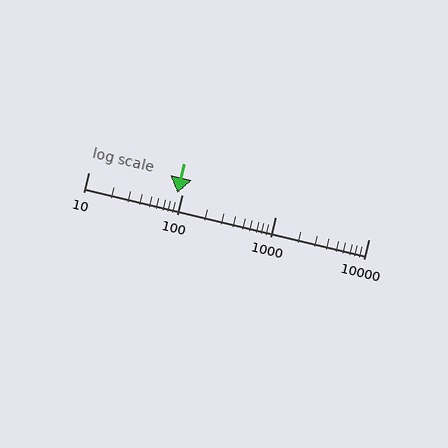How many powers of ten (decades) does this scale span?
The scale spans 3 decades, from 10 to 10000.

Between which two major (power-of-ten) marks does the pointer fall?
The pointer is between 10 and 100.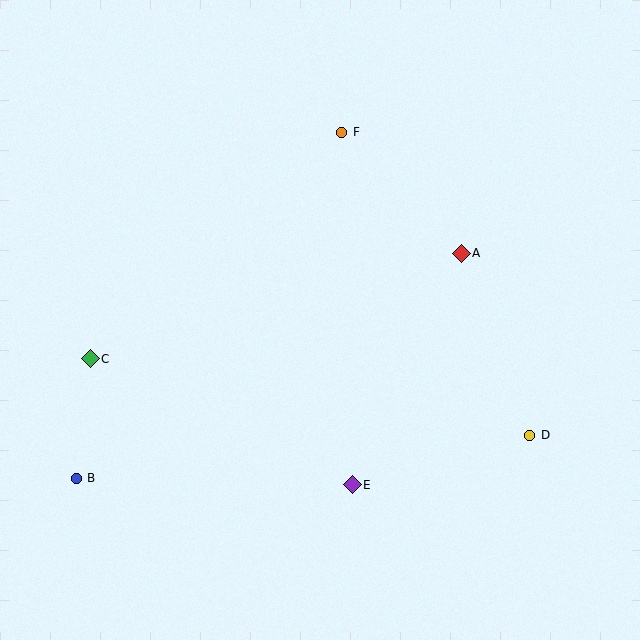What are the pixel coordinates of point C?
Point C is at (90, 359).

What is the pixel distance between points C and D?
The distance between C and D is 446 pixels.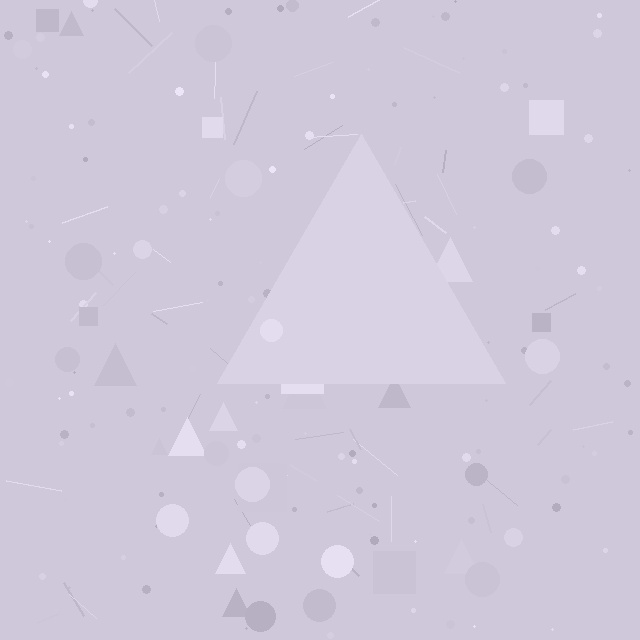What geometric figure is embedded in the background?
A triangle is embedded in the background.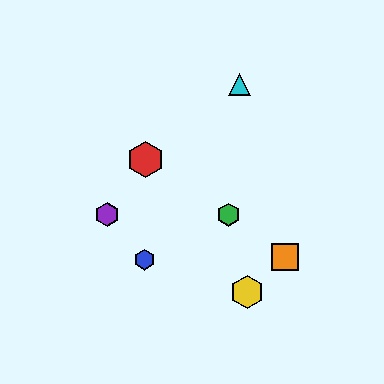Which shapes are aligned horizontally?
The green hexagon, the purple hexagon are aligned horizontally.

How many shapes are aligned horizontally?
2 shapes (the green hexagon, the purple hexagon) are aligned horizontally.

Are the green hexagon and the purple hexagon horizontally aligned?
Yes, both are at y≈215.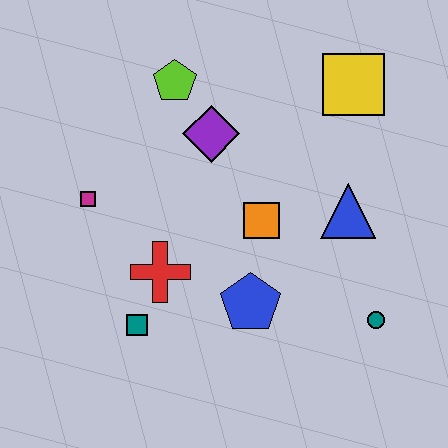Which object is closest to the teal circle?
The blue triangle is closest to the teal circle.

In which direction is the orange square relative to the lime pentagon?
The orange square is below the lime pentagon.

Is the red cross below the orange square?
Yes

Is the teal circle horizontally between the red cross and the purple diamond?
No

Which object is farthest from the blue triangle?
The magenta square is farthest from the blue triangle.